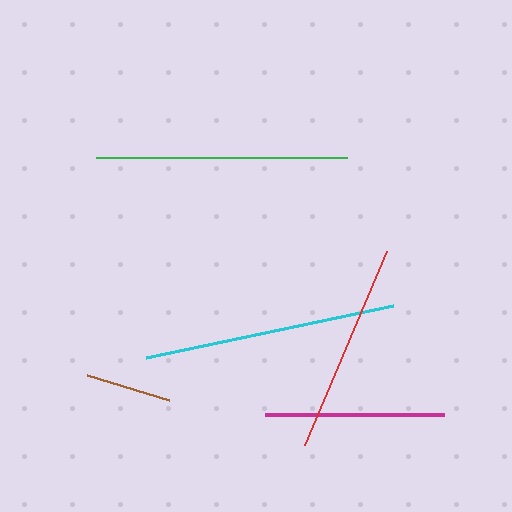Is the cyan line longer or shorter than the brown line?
The cyan line is longer than the brown line.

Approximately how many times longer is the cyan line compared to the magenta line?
The cyan line is approximately 1.4 times the length of the magenta line.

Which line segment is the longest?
The cyan line is the longest at approximately 253 pixels.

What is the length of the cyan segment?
The cyan segment is approximately 253 pixels long.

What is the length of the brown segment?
The brown segment is approximately 86 pixels long.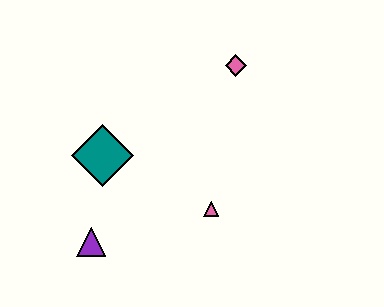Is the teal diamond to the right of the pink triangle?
No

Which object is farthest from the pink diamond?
The purple triangle is farthest from the pink diamond.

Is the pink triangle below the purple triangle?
No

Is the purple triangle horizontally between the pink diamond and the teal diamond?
No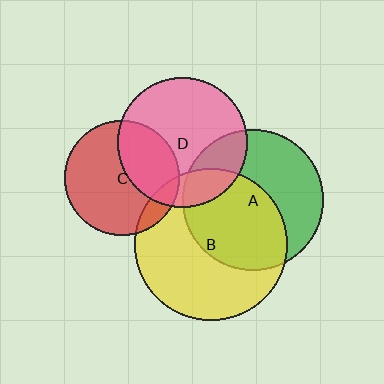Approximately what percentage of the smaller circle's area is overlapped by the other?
Approximately 10%.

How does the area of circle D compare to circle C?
Approximately 1.3 times.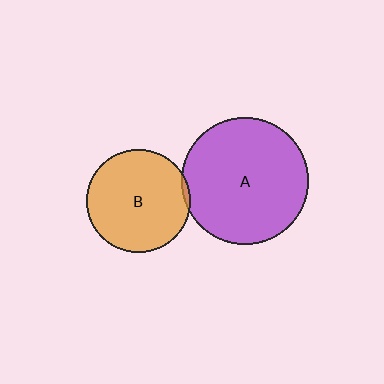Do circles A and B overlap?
Yes.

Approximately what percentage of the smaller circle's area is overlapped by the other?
Approximately 5%.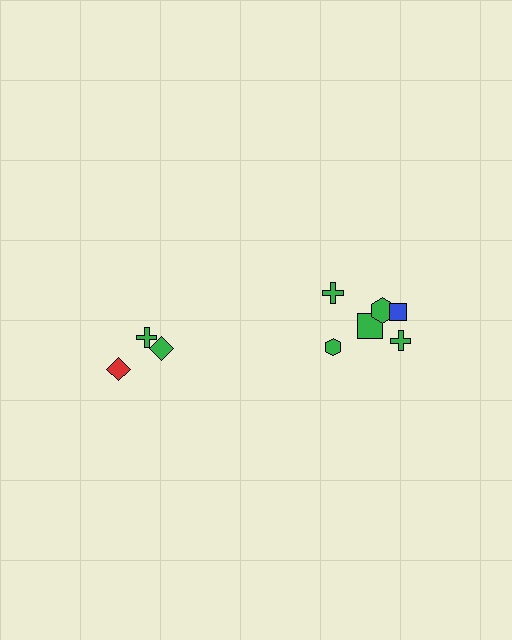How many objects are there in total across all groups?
There are 9 objects.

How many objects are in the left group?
There are 3 objects.